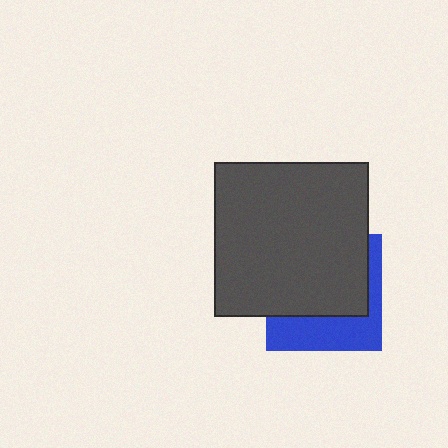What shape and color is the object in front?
The object in front is a dark gray square.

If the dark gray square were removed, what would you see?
You would see the complete blue square.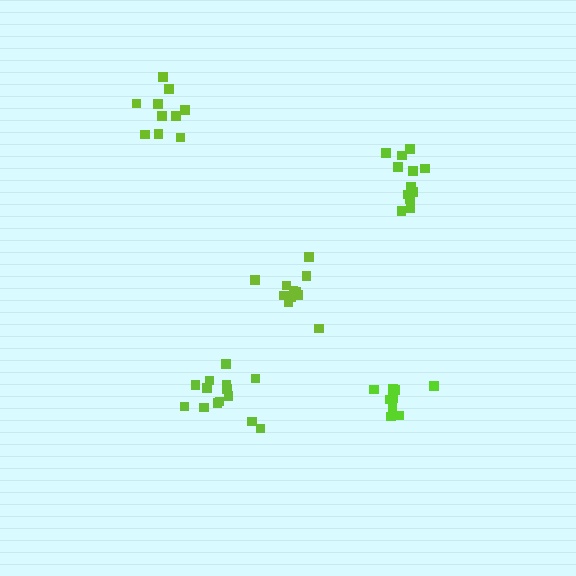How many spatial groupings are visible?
There are 5 spatial groupings.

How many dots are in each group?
Group 1: 11 dots, Group 2: 12 dots, Group 3: 14 dots, Group 4: 10 dots, Group 5: 10 dots (57 total).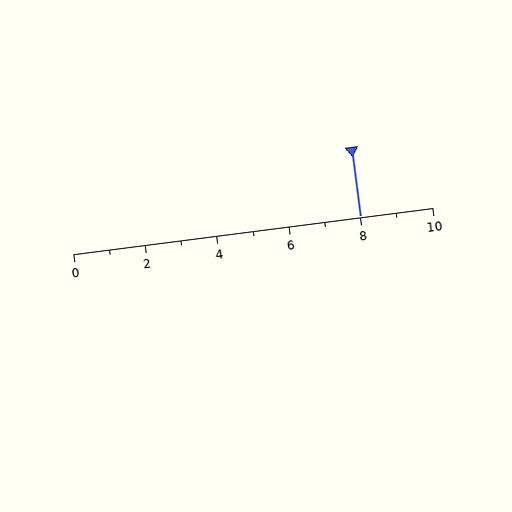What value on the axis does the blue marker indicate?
The marker indicates approximately 8.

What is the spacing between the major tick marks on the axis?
The major ticks are spaced 2 apart.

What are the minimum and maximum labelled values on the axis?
The axis runs from 0 to 10.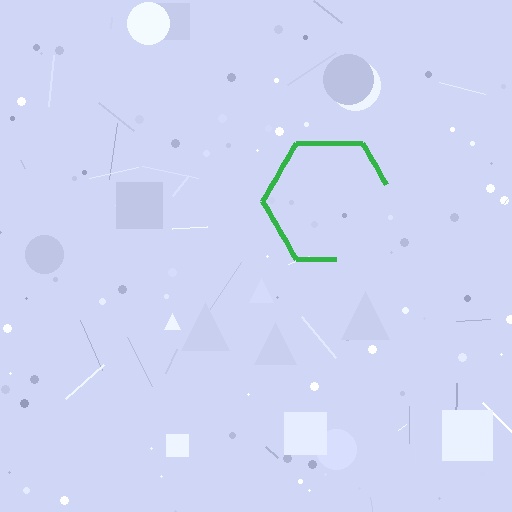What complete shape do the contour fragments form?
The contour fragments form a hexagon.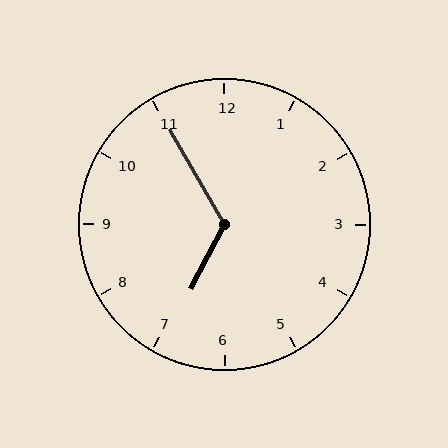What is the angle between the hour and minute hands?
Approximately 122 degrees.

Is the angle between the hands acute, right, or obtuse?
It is obtuse.